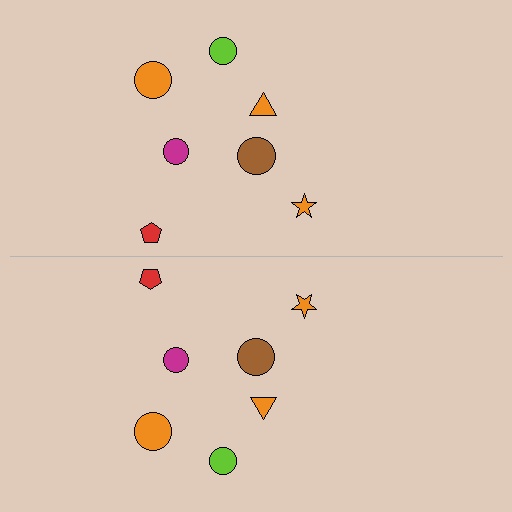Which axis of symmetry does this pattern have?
The pattern has a horizontal axis of symmetry running through the center of the image.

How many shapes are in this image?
There are 14 shapes in this image.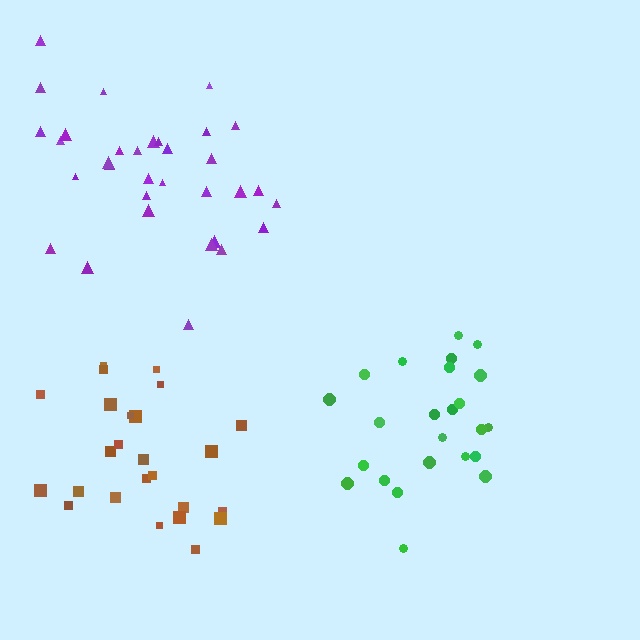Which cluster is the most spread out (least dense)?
Brown.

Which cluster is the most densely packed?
Green.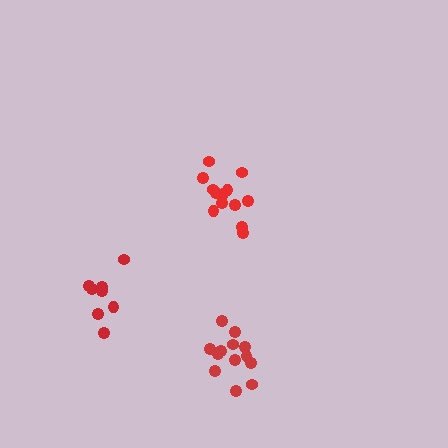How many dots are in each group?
Group 1: 13 dots, Group 2: 13 dots, Group 3: 8 dots (34 total).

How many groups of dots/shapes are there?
There are 3 groups.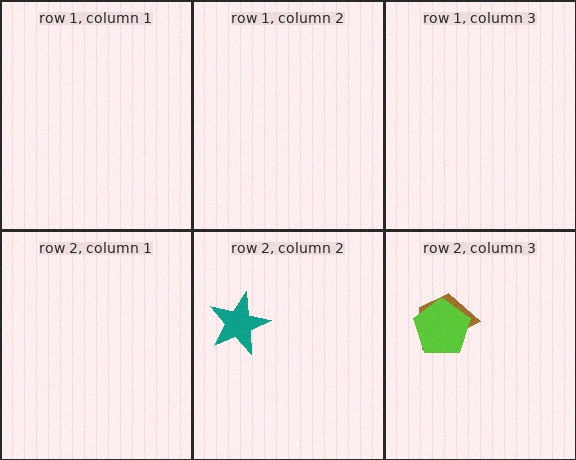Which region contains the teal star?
The row 2, column 2 region.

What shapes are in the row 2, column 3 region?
The brown trapezoid, the lime pentagon.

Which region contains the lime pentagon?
The row 2, column 3 region.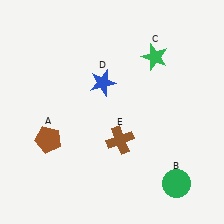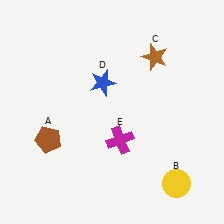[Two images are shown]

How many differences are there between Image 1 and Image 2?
There are 3 differences between the two images.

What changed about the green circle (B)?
In Image 1, B is green. In Image 2, it changed to yellow.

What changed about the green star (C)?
In Image 1, C is green. In Image 2, it changed to brown.